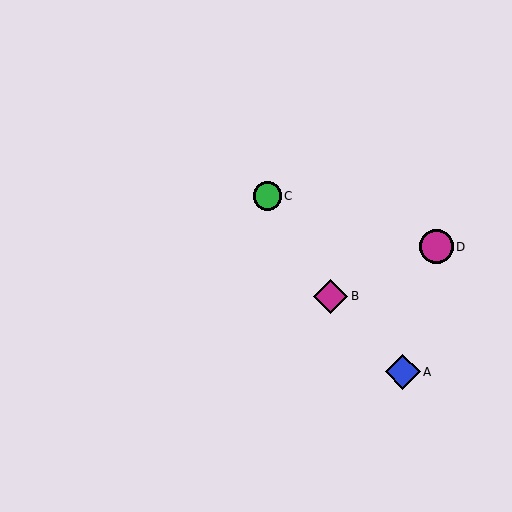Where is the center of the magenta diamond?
The center of the magenta diamond is at (331, 296).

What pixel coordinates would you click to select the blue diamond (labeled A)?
Click at (403, 372) to select the blue diamond A.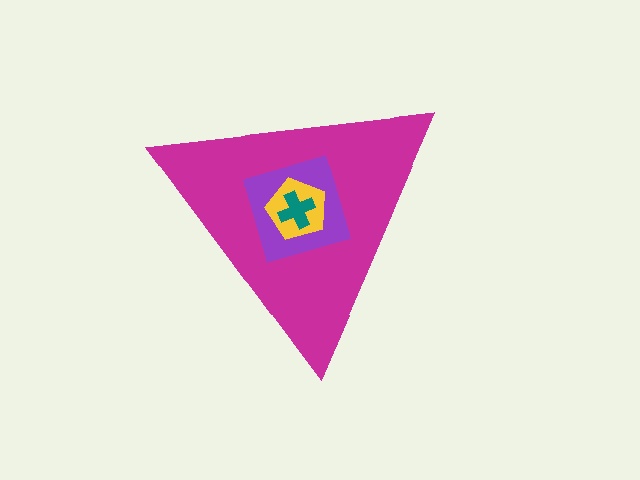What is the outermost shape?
The magenta triangle.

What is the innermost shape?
The teal cross.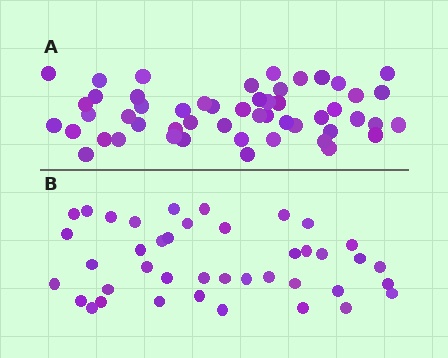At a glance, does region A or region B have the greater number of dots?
Region A (the top region) has more dots.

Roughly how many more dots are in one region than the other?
Region A has roughly 12 or so more dots than region B.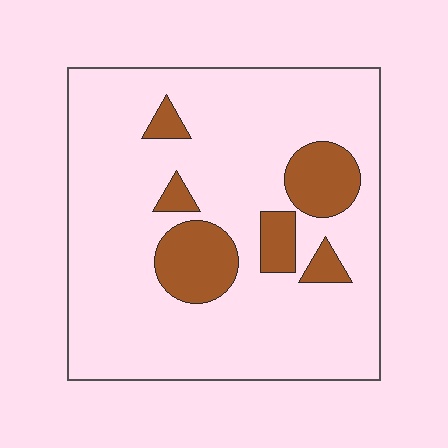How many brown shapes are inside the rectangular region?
6.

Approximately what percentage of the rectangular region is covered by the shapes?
Approximately 15%.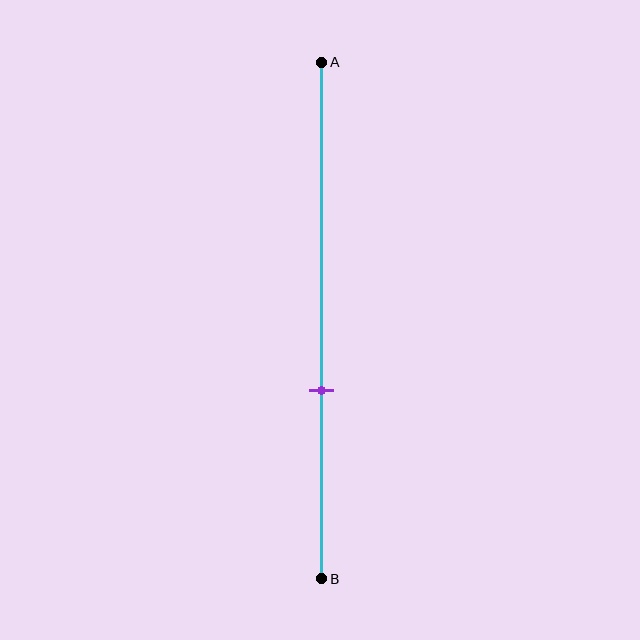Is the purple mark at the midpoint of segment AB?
No, the mark is at about 65% from A, not at the 50% midpoint.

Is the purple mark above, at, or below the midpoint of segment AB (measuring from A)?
The purple mark is below the midpoint of segment AB.